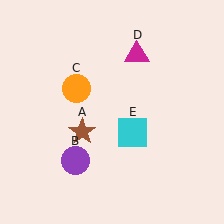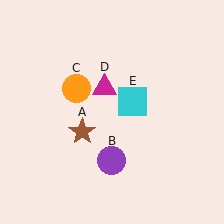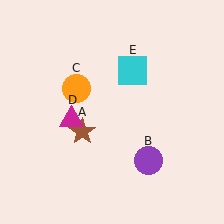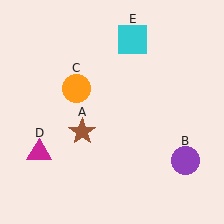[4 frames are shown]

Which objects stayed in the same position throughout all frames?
Brown star (object A) and orange circle (object C) remained stationary.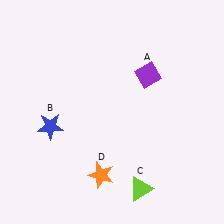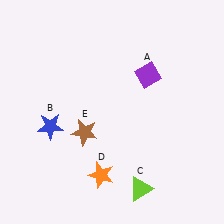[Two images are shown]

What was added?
A brown star (E) was added in Image 2.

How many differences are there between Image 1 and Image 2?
There is 1 difference between the two images.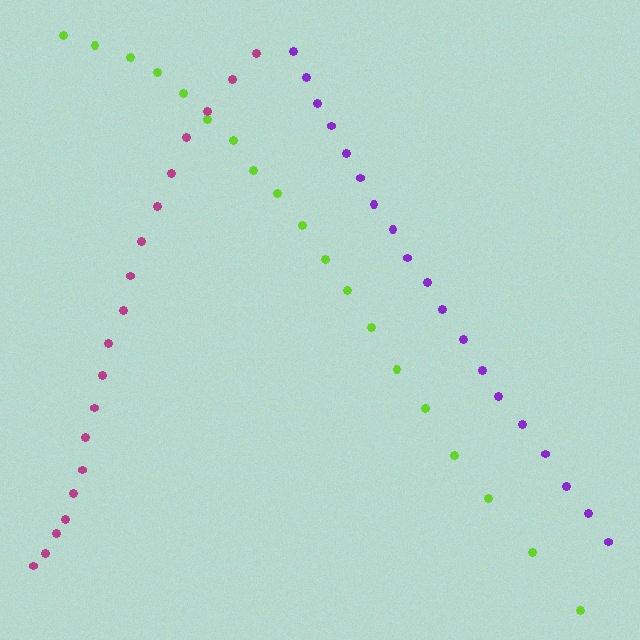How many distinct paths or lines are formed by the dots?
There are 3 distinct paths.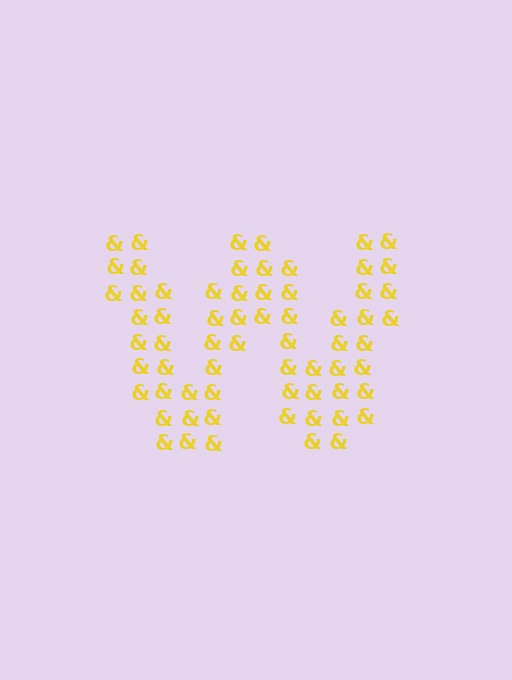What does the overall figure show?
The overall figure shows the letter W.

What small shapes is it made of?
It is made of small ampersands.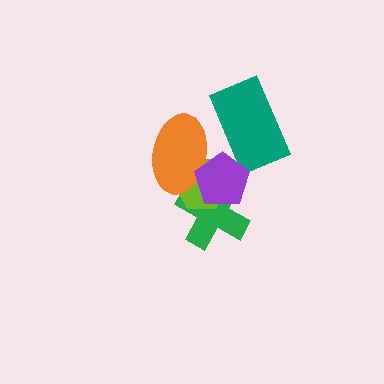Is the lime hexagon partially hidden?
Yes, it is partially covered by another shape.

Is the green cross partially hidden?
Yes, it is partially covered by another shape.